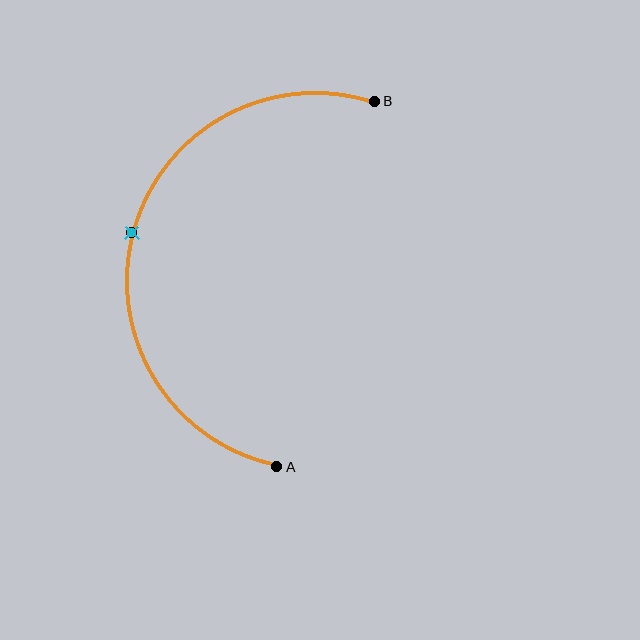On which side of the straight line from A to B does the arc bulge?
The arc bulges to the left of the straight line connecting A and B.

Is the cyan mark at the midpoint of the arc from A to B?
Yes. The cyan mark lies on the arc at equal arc-length from both A and B — it is the arc midpoint.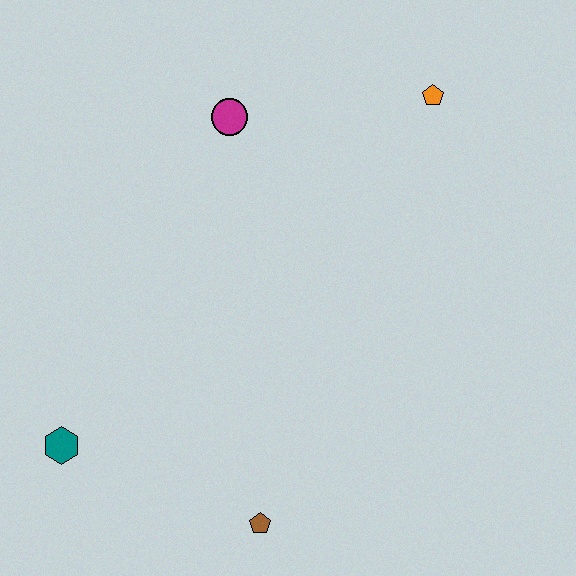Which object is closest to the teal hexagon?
The brown pentagon is closest to the teal hexagon.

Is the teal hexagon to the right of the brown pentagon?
No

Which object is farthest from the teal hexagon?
The orange pentagon is farthest from the teal hexagon.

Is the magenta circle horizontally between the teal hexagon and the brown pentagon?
Yes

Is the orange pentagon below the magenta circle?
No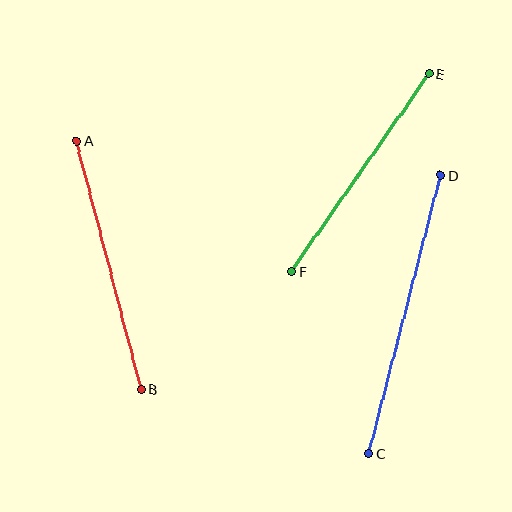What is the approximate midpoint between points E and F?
The midpoint is at approximately (360, 173) pixels.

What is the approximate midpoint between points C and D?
The midpoint is at approximately (405, 314) pixels.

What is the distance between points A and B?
The distance is approximately 257 pixels.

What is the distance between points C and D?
The distance is approximately 288 pixels.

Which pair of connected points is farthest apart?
Points C and D are farthest apart.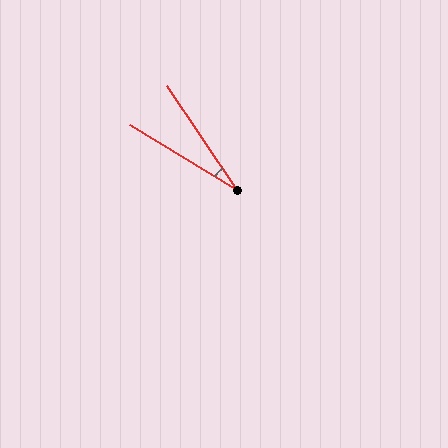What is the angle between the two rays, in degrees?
Approximately 25 degrees.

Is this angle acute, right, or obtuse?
It is acute.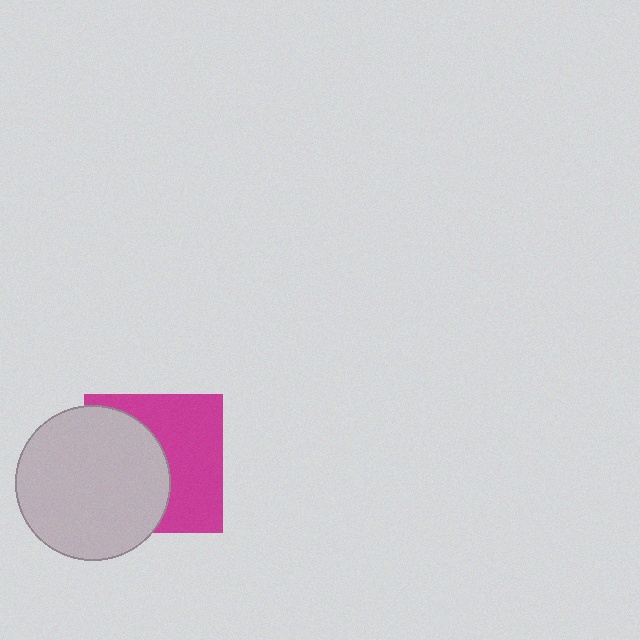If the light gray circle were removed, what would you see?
You would see the complete magenta square.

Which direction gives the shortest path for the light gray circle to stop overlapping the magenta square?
Moving left gives the shortest separation.